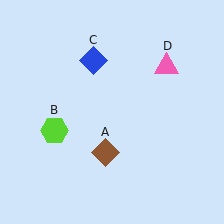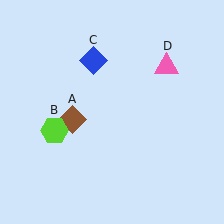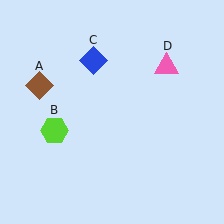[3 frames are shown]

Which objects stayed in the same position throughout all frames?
Lime hexagon (object B) and blue diamond (object C) and pink triangle (object D) remained stationary.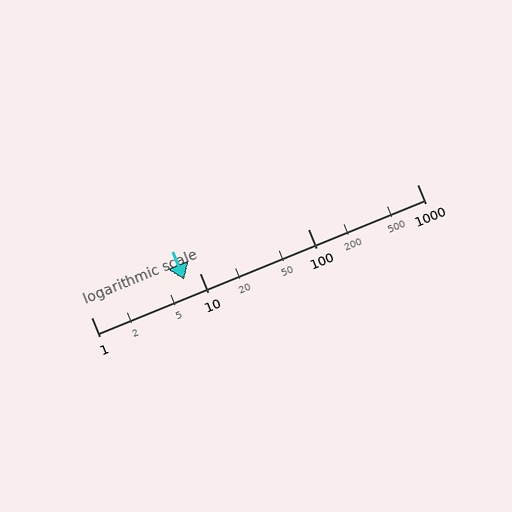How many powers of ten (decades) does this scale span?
The scale spans 3 decades, from 1 to 1000.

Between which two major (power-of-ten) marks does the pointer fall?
The pointer is between 1 and 10.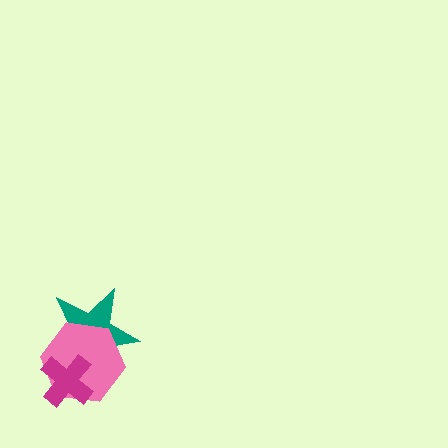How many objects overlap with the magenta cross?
2 objects overlap with the magenta cross.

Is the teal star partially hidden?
Yes, it is partially covered by another shape.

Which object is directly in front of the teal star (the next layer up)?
The pink hexagon is directly in front of the teal star.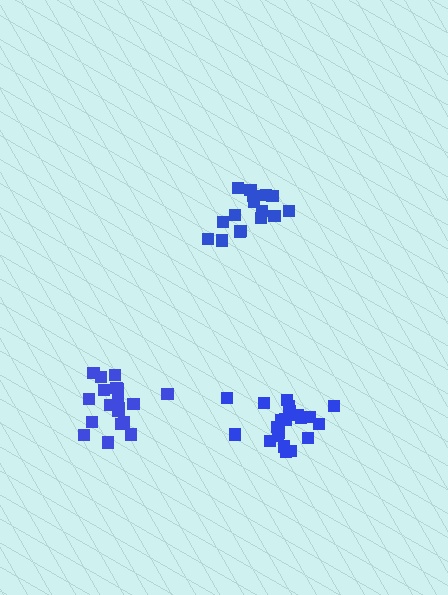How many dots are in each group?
Group 1: 16 dots, Group 2: 21 dots, Group 3: 21 dots (58 total).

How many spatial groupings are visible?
There are 3 spatial groupings.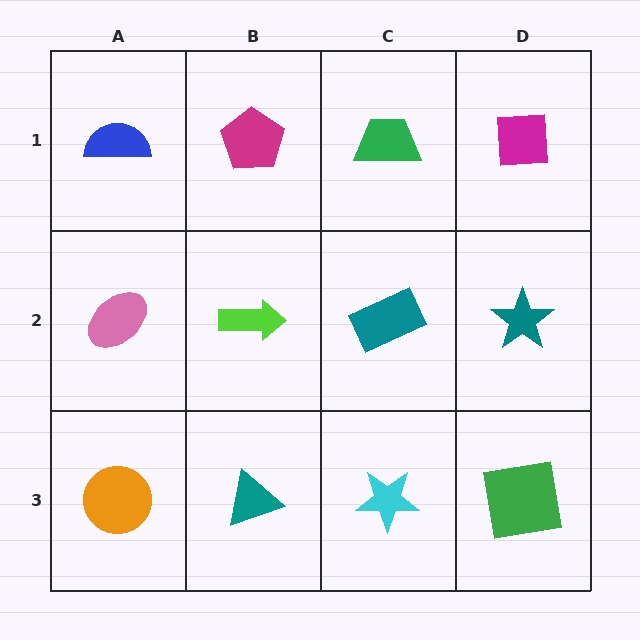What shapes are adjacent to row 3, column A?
A pink ellipse (row 2, column A), a teal triangle (row 3, column B).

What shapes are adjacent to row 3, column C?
A teal rectangle (row 2, column C), a teal triangle (row 3, column B), a green square (row 3, column D).